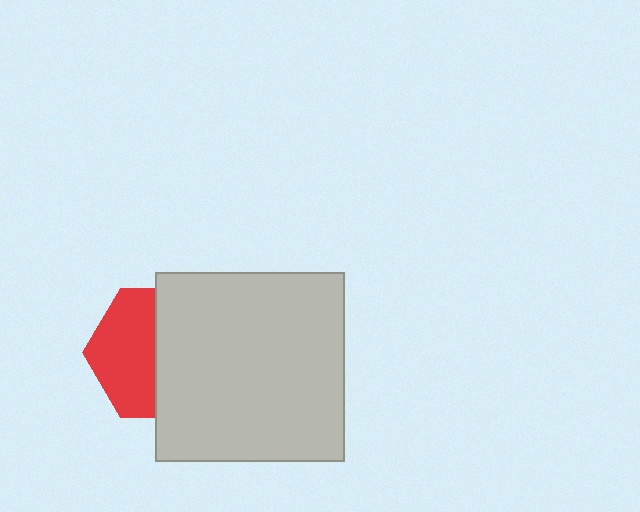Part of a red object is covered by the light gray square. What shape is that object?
It is a hexagon.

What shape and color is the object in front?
The object in front is a light gray square.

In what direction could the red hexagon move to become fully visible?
The red hexagon could move left. That would shift it out from behind the light gray square entirely.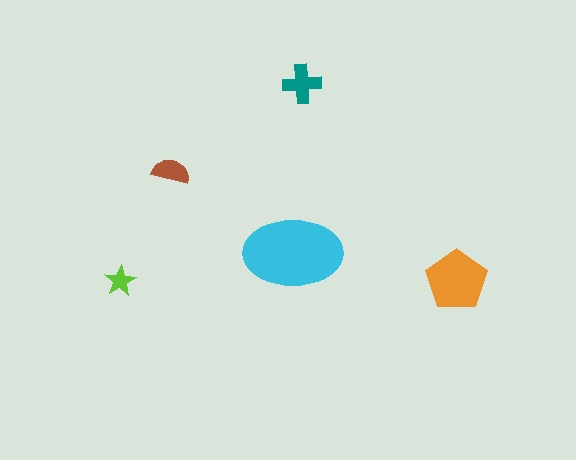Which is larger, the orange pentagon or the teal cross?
The orange pentagon.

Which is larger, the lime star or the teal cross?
The teal cross.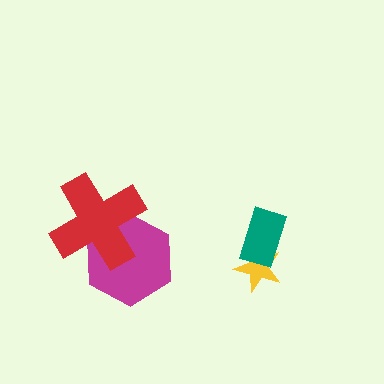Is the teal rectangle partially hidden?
No, no other shape covers it.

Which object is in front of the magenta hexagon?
The red cross is in front of the magenta hexagon.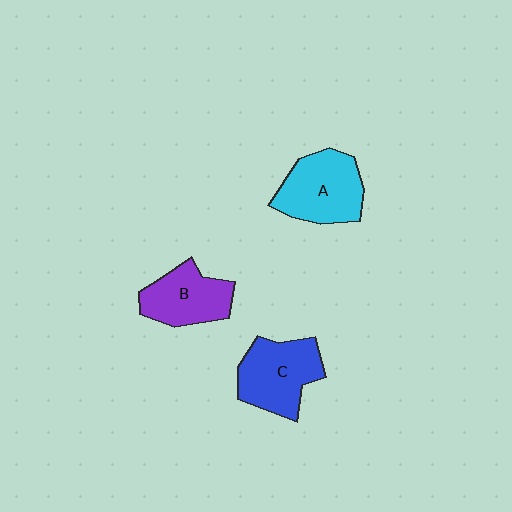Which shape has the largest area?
Shape A (cyan).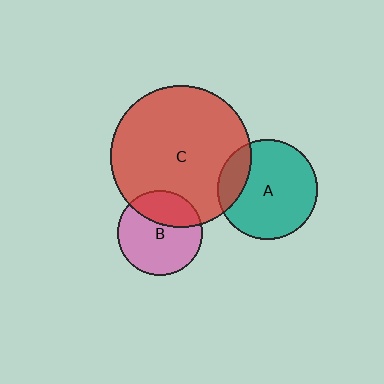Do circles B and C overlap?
Yes.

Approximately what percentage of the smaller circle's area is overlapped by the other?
Approximately 30%.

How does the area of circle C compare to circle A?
Approximately 2.0 times.